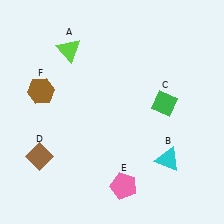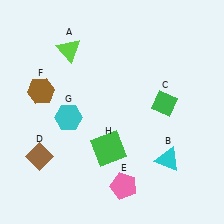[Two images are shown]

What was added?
A cyan hexagon (G), a green square (H) were added in Image 2.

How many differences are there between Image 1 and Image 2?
There are 2 differences between the two images.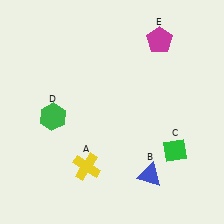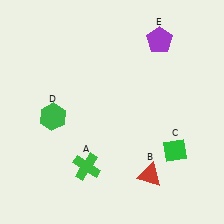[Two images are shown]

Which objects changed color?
A changed from yellow to green. B changed from blue to red. E changed from magenta to purple.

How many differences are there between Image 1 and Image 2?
There are 3 differences between the two images.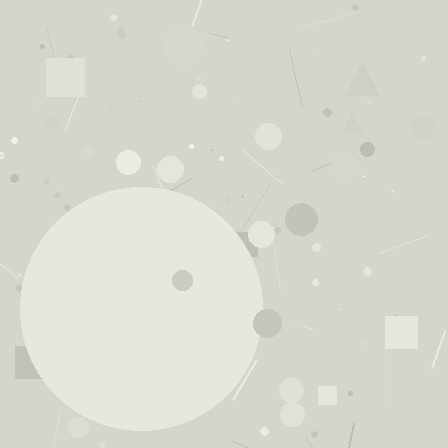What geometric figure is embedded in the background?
A circle is embedded in the background.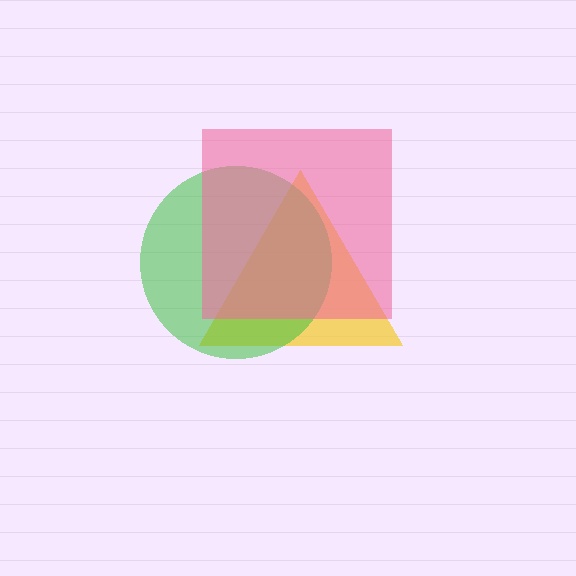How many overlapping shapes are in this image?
There are 3 overlapping shapes in the image.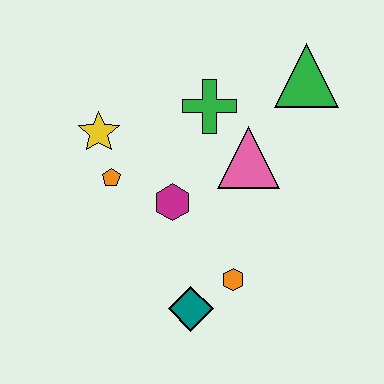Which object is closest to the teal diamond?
The orange hexagon is closest to the teal diamond.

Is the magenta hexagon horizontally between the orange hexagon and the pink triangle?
No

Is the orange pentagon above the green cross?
No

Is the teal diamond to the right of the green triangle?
No